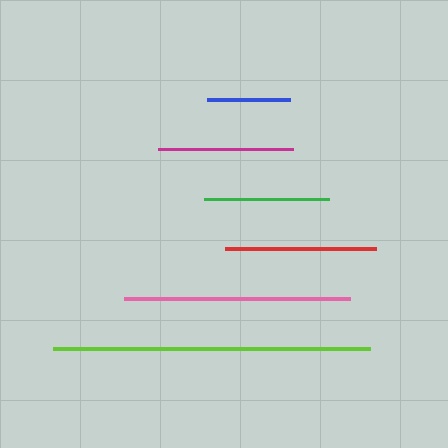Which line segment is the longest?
The lime line is the longest at approximately 317 pixels.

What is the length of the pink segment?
The pink segment is approximately 226 pixels long.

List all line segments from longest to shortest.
From longest to shortest: lime, pink, red, magenta, green, blue.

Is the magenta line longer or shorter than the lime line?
The lime line is longer than the magenta line.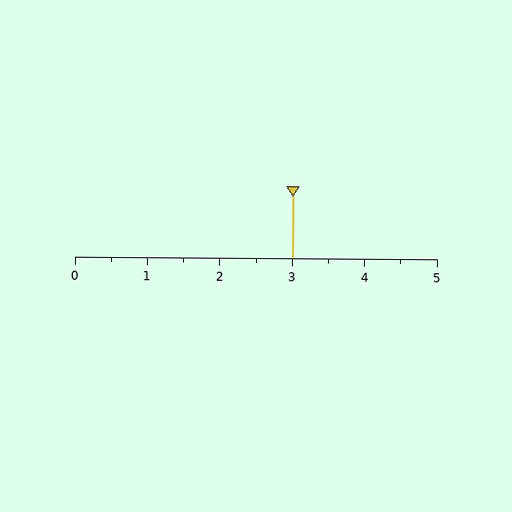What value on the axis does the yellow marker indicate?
The marker indicates approximately 3.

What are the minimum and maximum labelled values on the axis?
The axis runs from 0 to 5.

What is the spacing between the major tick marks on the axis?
The major ticks are spaced 1 apart.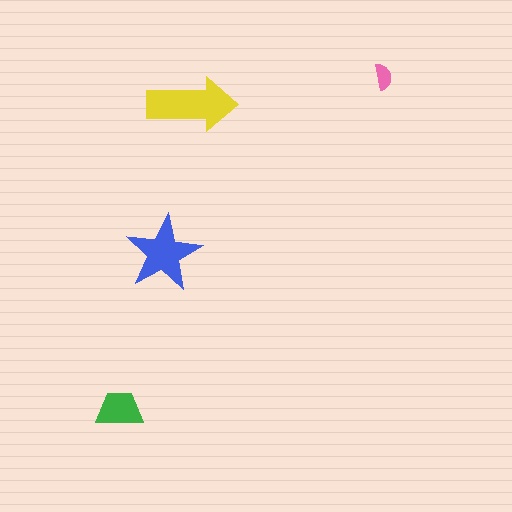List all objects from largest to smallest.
The yellow arrow, the blue star, the green trapezoid, the pink semicircle.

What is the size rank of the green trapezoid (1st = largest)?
3rd.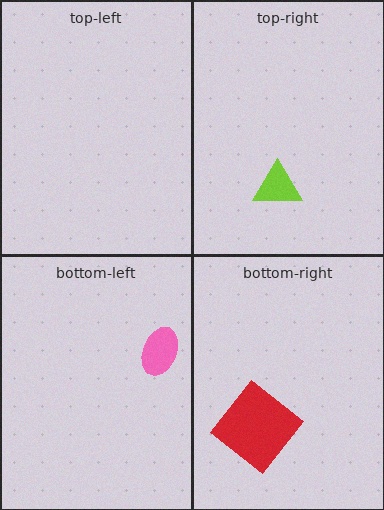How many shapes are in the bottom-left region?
1.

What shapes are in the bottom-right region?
The red diamond.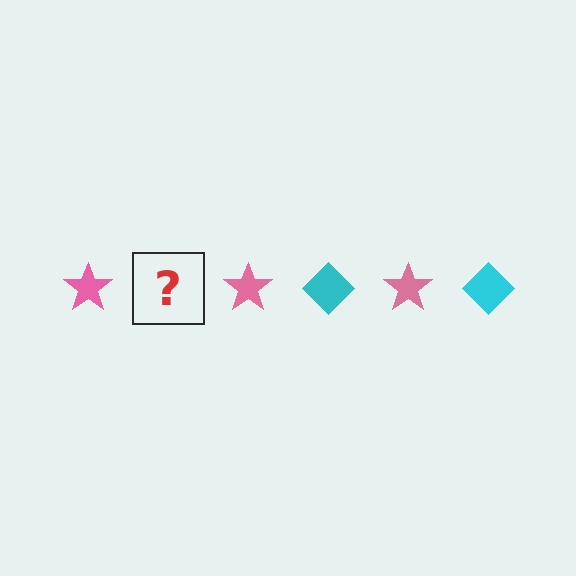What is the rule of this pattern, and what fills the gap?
The rule is that the pattern alternates between pink star and cyan diamond. The gap should be filled with a cyan diamond.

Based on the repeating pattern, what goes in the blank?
The blank should be a cyan diamond.